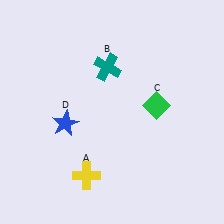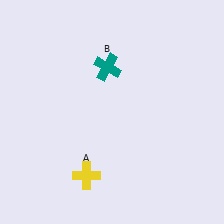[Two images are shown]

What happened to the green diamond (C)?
The green diamond (C) was removed in Image 2. It was in the top-right area of Image 1.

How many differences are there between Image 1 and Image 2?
There are 2 differences between the two images.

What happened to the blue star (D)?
The blue star (D) was removed in Image 2. It was in the bottom-left area of Image 1.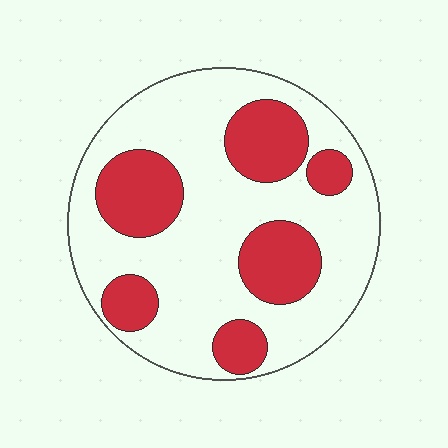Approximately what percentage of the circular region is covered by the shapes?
Approximately 30%.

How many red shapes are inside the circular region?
6.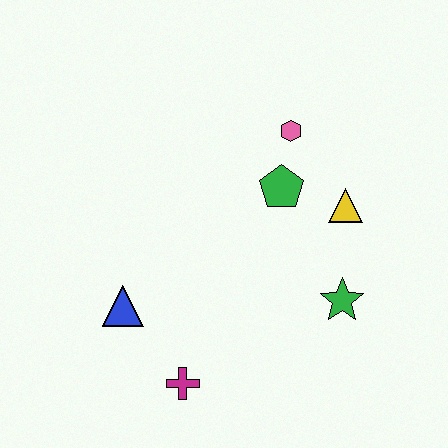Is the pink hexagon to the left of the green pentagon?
No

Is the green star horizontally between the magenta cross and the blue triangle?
No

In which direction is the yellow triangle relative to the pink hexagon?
The yellow triangle is below the pink hexagon.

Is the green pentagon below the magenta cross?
No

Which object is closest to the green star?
The yellow triangle is closest to the green star.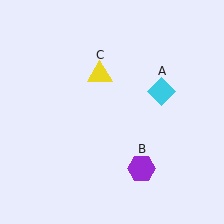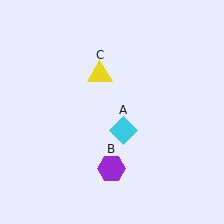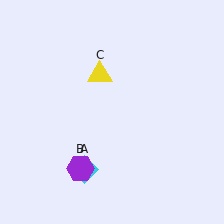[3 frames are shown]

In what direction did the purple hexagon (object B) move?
The purple hexagon (object B) moved left.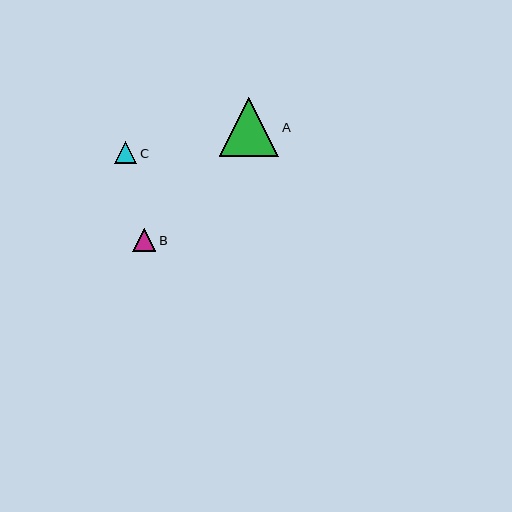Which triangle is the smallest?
Triangle C is the smallest with a size of approximately 22 pixels.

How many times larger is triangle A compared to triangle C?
Triangle A is approximately 2.7 times the size of triangle C.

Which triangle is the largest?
Triangle A is the largest with a size of approximately 60 pixels.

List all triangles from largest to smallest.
From largest to smallest: A, B, C.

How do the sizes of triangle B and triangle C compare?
Triangle B and triangle C are approximately the same size.